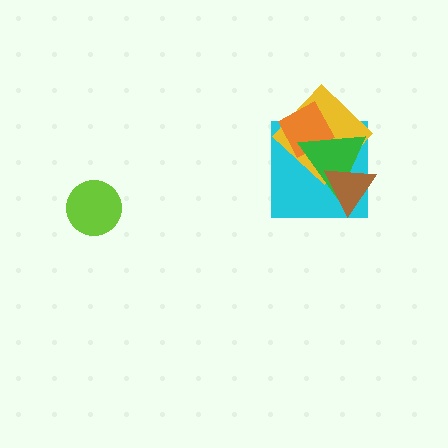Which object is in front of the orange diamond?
The green triangle is in front of the orange diamond.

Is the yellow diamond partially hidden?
Yes, it is partially covered by another shape.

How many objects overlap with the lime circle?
0 objects overlap with the lime circle.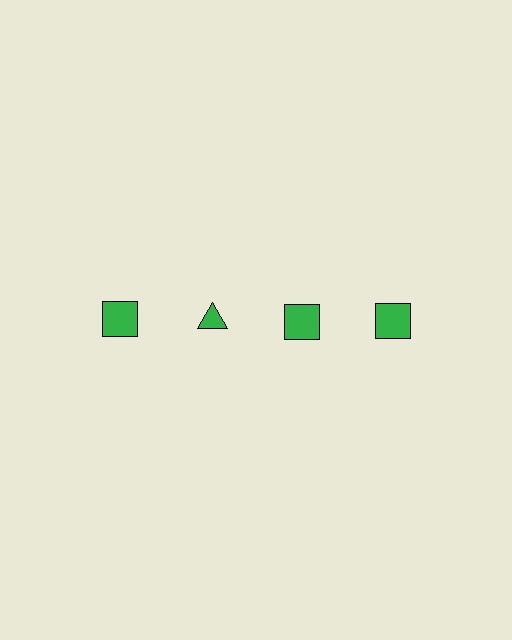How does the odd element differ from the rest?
It has a different shape: triangle instead of square.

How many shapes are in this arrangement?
There are 4 shapes arranged in a grid pattern.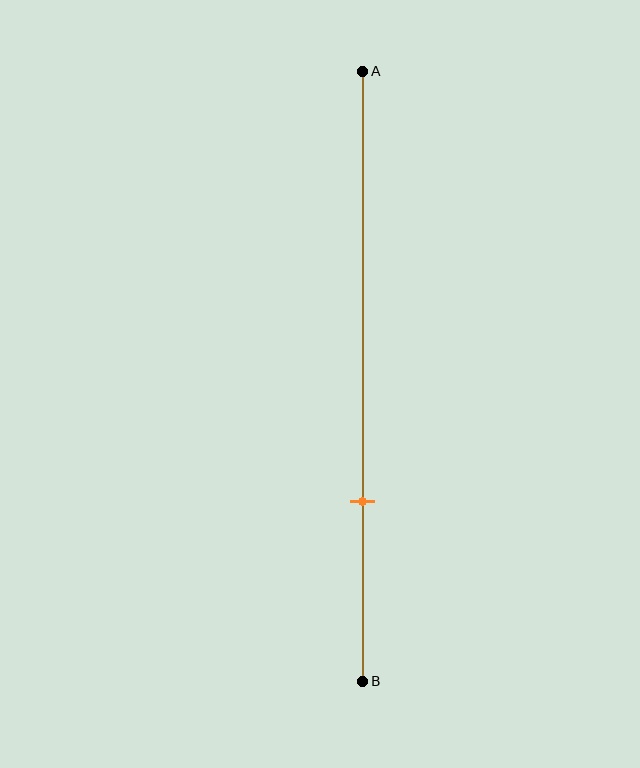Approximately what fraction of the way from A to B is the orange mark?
The orange mark is approximately 70% of the way from A to B.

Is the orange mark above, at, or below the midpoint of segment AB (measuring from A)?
The orange mark is below the midpoint of segment AB.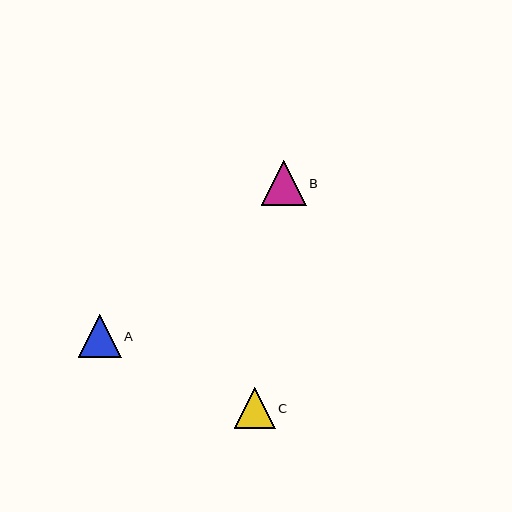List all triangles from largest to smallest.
From largest to smallest: B, A, C.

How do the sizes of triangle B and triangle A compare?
Triangle B and triangle A are approximately the same size.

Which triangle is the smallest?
Triangle C is the smallest with a size of approximately 41 pixels.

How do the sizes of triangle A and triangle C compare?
Triangle A and triangle C are approximately the same size.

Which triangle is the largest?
Triangle B is the largest with a size of approximately 45 pixels.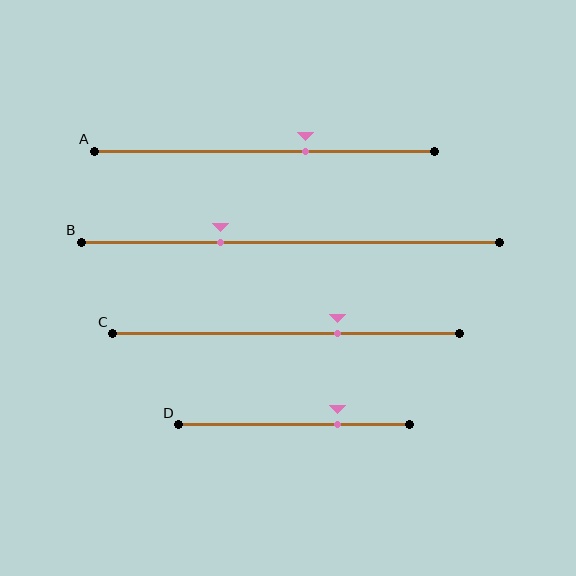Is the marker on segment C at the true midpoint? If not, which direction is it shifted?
No, the marker on segment C is shifted to the right by about 15% of the segment length.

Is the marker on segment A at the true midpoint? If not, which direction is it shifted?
No, the marker on segment A is shifted to the right by about 12% of the segment length.